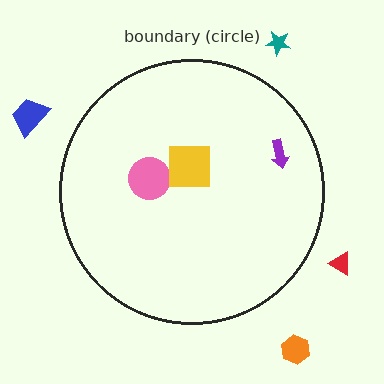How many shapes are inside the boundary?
3 inside, 4 outside.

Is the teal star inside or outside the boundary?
Outside.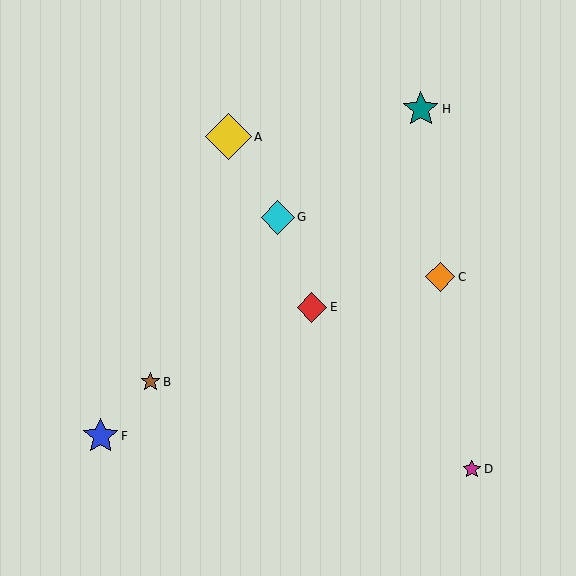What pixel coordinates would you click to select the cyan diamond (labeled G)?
Click at (278, 217) to select the cyan diamond G.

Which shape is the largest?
The yellow diamond (labeled A) is the largest.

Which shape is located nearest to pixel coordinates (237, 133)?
The yellow diamond (labeled A) at (228, 137) is nearest to that location.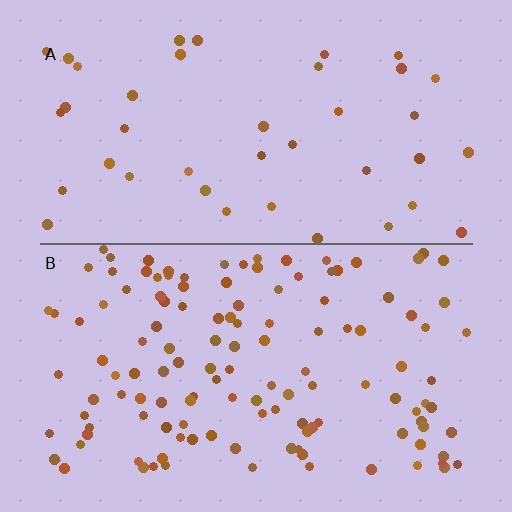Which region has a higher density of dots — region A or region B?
B (the bottom).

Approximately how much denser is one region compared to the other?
Approximately 3.1× — region B over region A.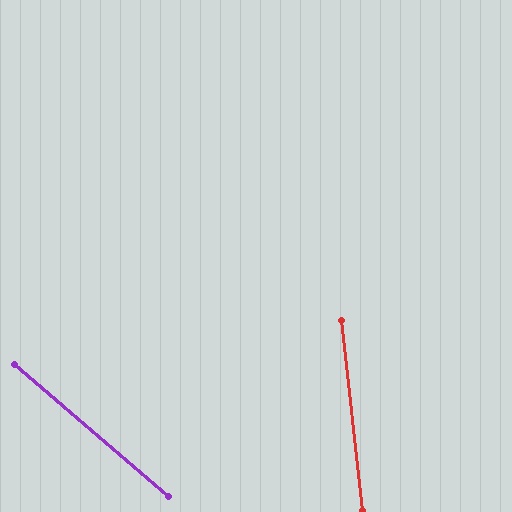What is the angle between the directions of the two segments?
Approximately 43 degrees.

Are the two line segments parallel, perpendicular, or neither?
Neither parallel nor perpendicular — they differ by about 43°.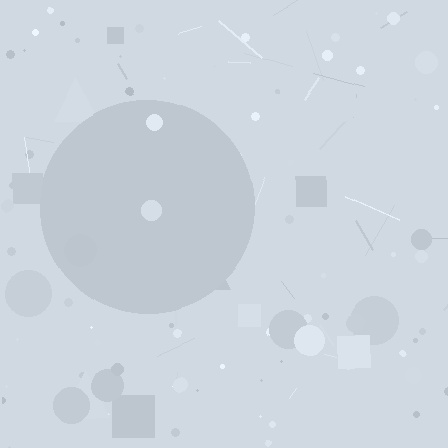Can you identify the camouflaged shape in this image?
The camouflaged shape is a circle.